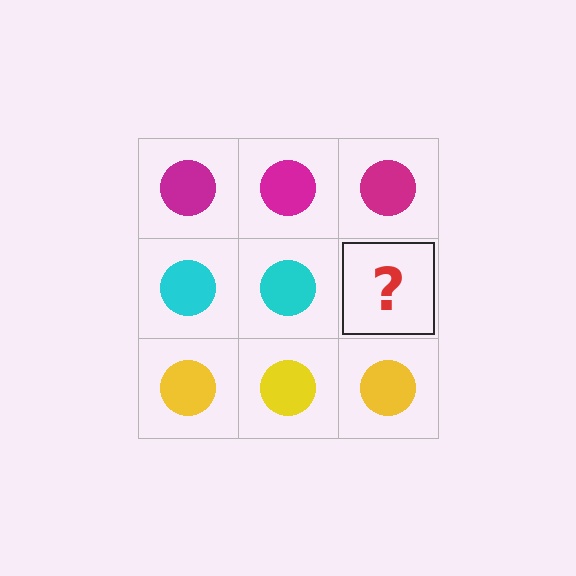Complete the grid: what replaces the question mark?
The question mark should be replaced with a cyan circle.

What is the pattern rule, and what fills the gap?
The rule is that each row has a consistent color. The gap should be filled with a cyan circle.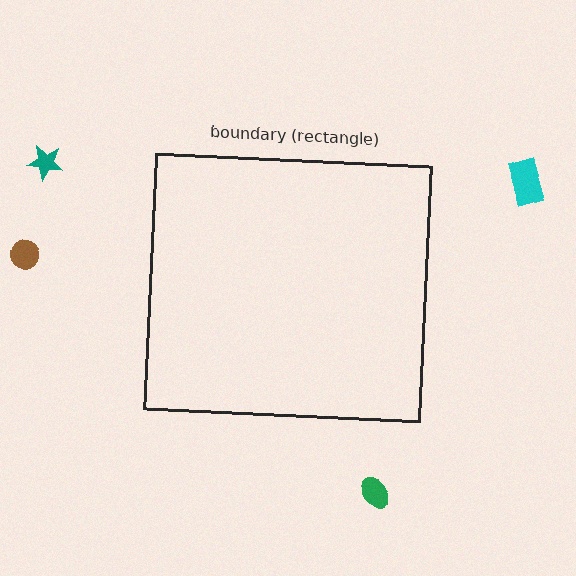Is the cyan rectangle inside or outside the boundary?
Outside.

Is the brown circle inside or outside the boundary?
Outside.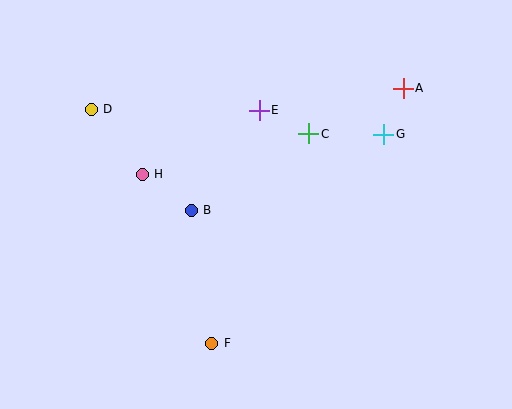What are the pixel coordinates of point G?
Point G is at (384, 134).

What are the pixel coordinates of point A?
Point A is at (403, 88).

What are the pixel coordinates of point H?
Point H is at (142, 174).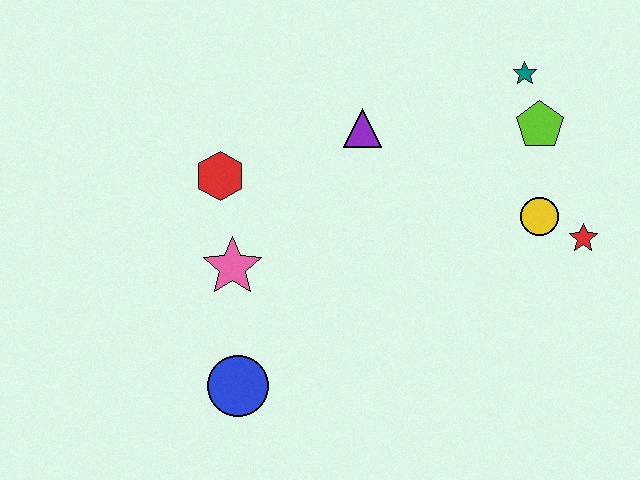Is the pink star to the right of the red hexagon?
Yes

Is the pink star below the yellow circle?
Yes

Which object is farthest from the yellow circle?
The blue circle is farthest from the yellow circle.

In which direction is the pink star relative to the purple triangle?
The pink star is below the purple triangle.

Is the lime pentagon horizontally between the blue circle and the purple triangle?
No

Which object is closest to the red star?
The yellow circle is closest to the red star.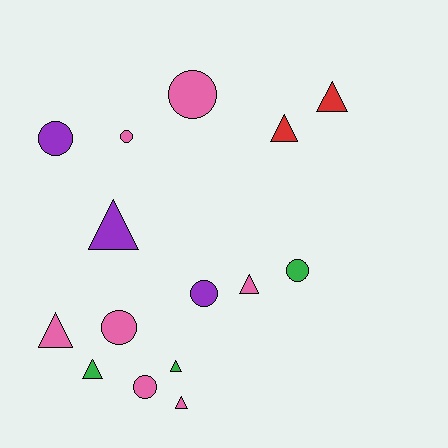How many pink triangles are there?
There are 3 pink triangles.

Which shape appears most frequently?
Triangle, with 8 objects.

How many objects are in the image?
There are 15 objects.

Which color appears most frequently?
Pink, with 7 objects.